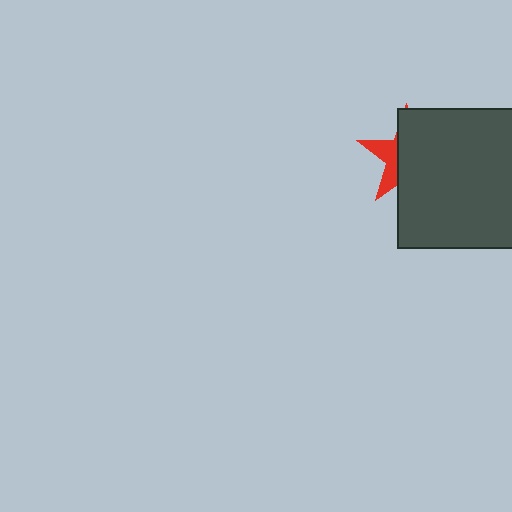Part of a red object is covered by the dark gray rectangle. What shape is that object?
It is a star.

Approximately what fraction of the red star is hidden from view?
Roughly 68% of the red star is hidden behind the dark gray rectangle.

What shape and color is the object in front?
The object in front is a dark gray rectangle.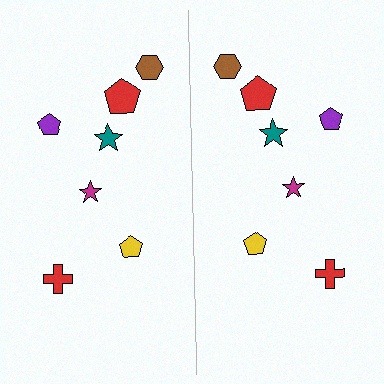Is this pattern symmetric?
Yes, this pattern has bilateral (reflection) symmetry.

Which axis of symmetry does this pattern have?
The pattern has a vertical axis of symmetry running through the center of the image.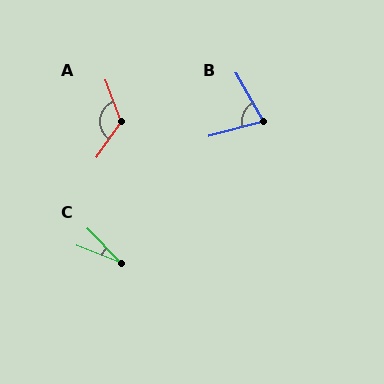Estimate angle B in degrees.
Approximately 76 degrees.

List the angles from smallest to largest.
C (25°), B (76°), A (125°).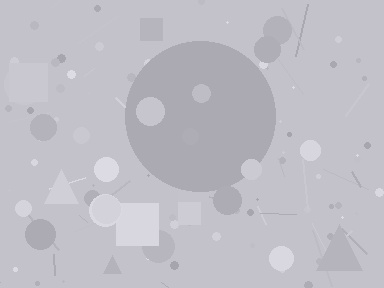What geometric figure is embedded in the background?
A circle is embedded in the background.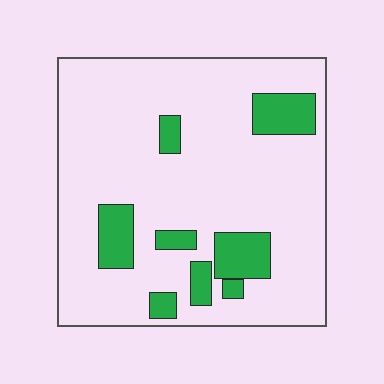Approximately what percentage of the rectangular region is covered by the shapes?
Approximately 15%.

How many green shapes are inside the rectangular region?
8.